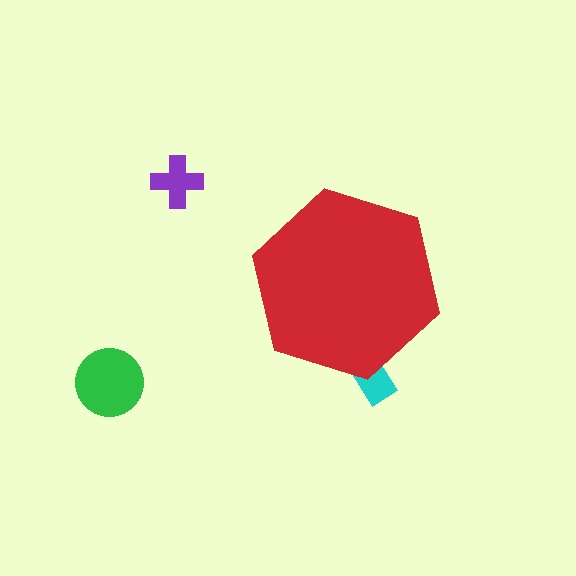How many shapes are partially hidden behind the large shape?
1 shape is partially hidden.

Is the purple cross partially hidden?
No, the purple cross is fully visible.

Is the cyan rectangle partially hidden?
Yes, the cyan rectangle is partially hidden behind the red hexagon.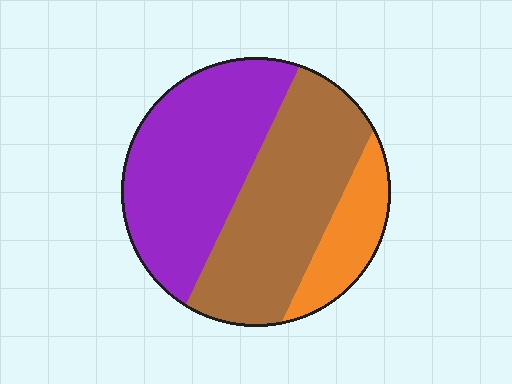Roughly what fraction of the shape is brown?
Brown takes up about two fifths (2/5) of the shape.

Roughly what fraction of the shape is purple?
Purple covers 43% of the shape.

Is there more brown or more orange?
Brown.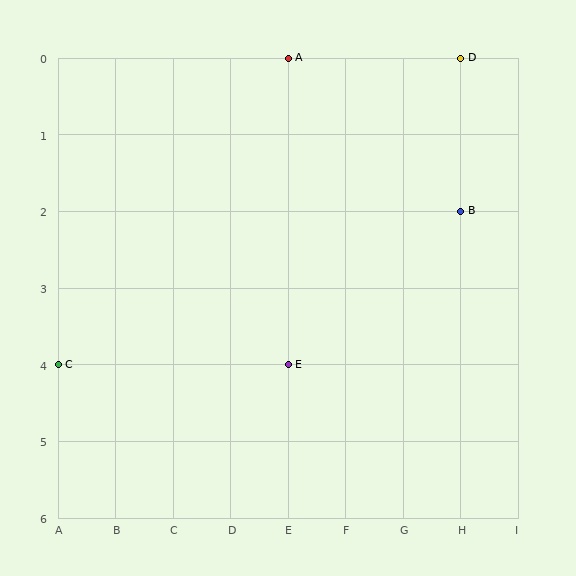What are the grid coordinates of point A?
Point A is at grid coordinates (E, 0).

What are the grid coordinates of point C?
Point C is at grid coordinates (A, 4).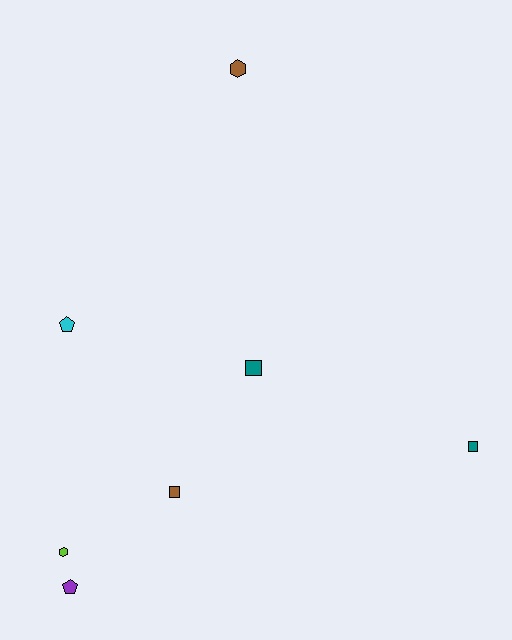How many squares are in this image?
There are 3 squares.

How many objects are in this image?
There are 7 objects.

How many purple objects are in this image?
There is 1 purple object.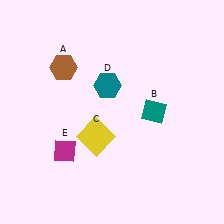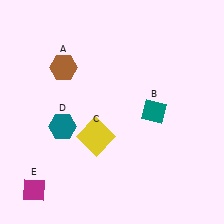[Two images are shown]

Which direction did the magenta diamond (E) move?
The magenta diamond (E) moved down.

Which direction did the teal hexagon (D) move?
The teal hexagon (D) moved left.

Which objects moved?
The objects that moved are: the teal hexagon (D), the magenta diamond (E).